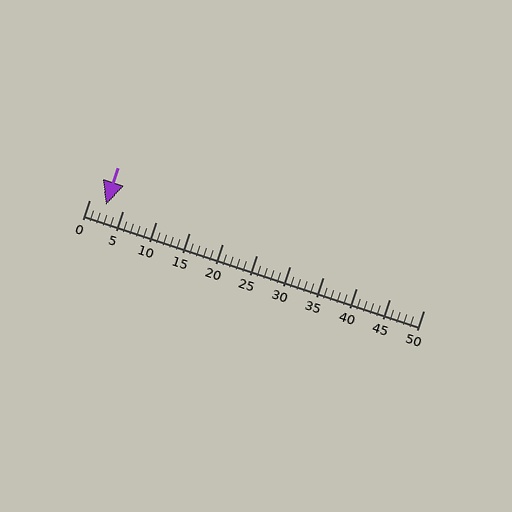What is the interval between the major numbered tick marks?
The major tick marks are spaced 5 units apart.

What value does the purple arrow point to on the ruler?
The purple arrow points to approximately 2.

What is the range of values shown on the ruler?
The ruler shows values from 0 to 50.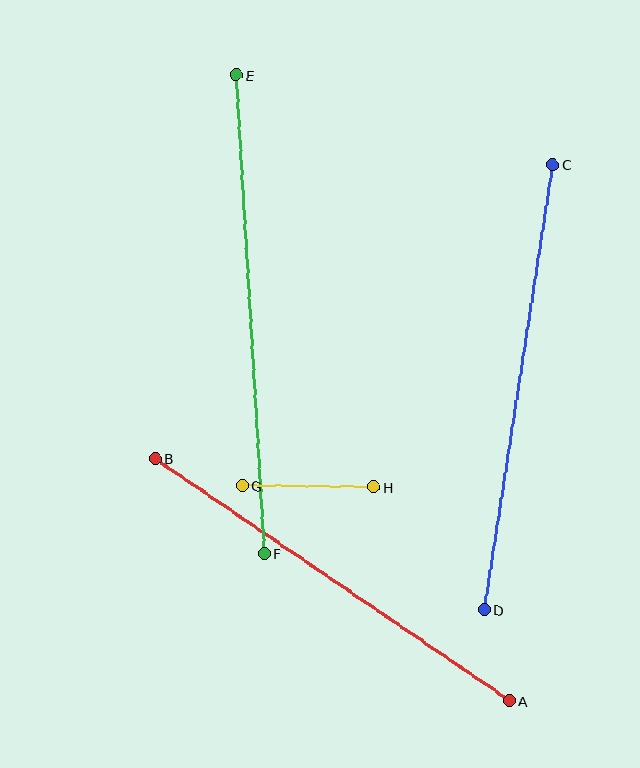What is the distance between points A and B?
The distance is approximately 430 pixels.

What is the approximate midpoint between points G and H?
The midpoint is at approximately (308, 486) pixels.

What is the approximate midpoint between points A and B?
The midpoint is at approximately (332, 580) pixels.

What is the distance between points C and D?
The distance is approximately 450 pixels.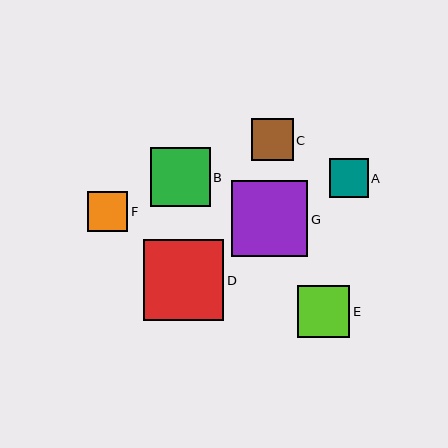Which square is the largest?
Square D is the largest with a size of approximately 80 pixels.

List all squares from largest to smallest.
From largest to smallest: D, G, B, E, C, F, A.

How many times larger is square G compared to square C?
Square G is approximately 1.8 times the size of square C.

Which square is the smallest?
Square A is the smallest with a size of approximately 39 pixels.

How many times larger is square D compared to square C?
Square D is approximately 1.9 times the size of square C.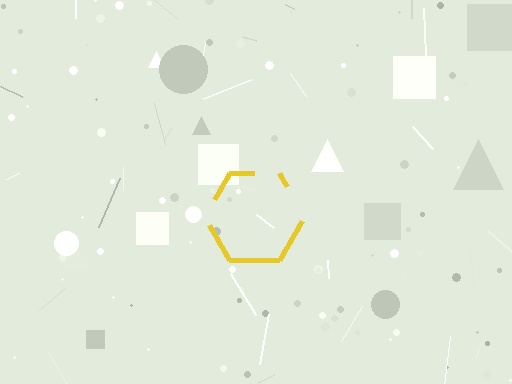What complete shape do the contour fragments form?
The contour fragments form a hexagon.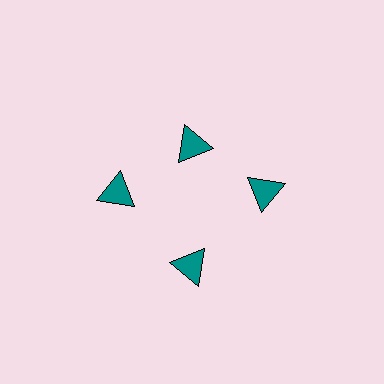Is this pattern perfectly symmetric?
No. The 4 teal triangles are arranged in a ring, but one element near the 12 o'clock position is pulled inward toward the center, breaking the 4-fold rotational symmetry.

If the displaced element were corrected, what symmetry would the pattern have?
It would have 4-fold rotational symmetry — the pattern would map onto itself every 90 degrees.